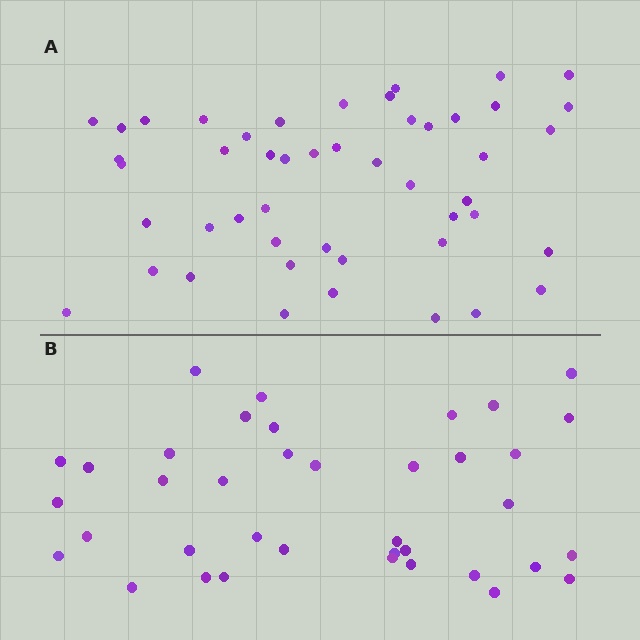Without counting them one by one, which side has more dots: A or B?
Region A (the top region) has more dots.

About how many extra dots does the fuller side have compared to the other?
Region A has roughly 10 or so more dots than region B.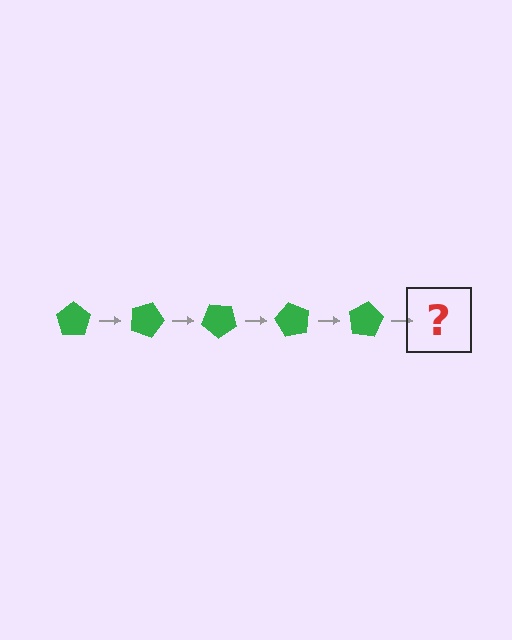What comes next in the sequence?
The next element should be a green pentagon rotated 100 degrees.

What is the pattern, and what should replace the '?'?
The pattern is that the pentagon rotates 20 degrees each step. The '?' should be a green pentagon rotated 100 degrees.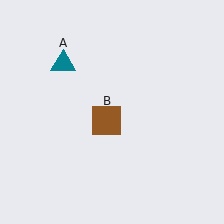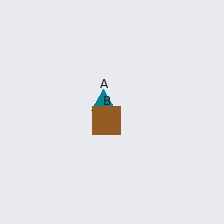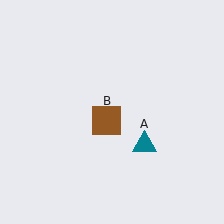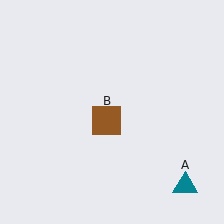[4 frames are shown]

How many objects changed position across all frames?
1 object changed position: teal triangle (object A).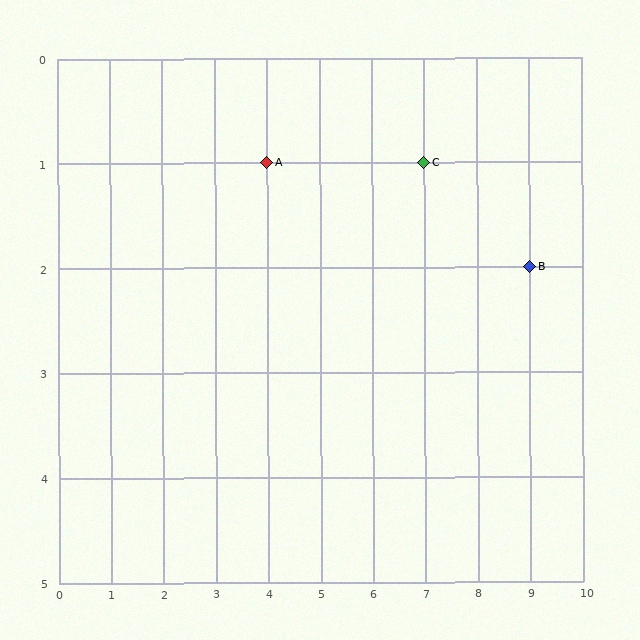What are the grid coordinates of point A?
Point A is at grid coordinates (4, 1).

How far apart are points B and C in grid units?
Points B and C are 2 columns and 1 row apart (about 2.2 grid units diagonally).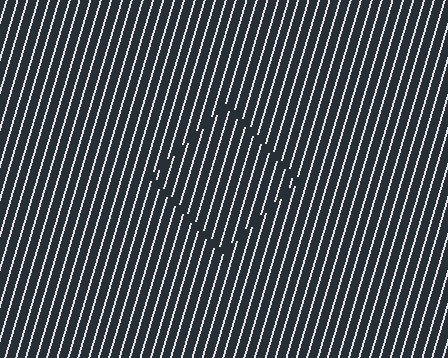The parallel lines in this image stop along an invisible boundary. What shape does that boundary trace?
An illusory square. The interior of the shape contains the same grating, shifted by half a period — the contour is defined by the phase discontinuity where line-ends from the inner and outer gratings abut.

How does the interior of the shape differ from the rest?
The interior of the shape contains the same grating, shifted by half a period — the contour is defined by the phase discontinuity where line-ends from the inner and outer gratings abut.